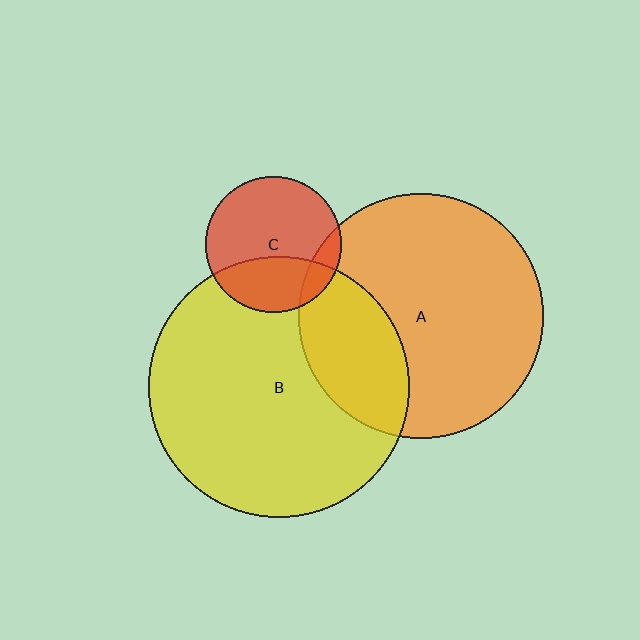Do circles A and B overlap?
Yes.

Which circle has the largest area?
Circle B (yellow).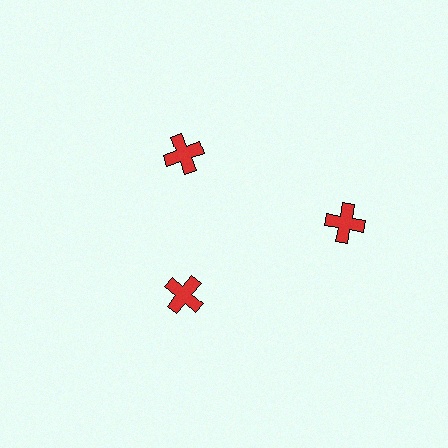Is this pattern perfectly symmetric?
No. The 3 red crosses are arranged in a ring, but one element near the 3 o'clock position is pushed outward from the center, breaking the 3-fold rotational symmetry.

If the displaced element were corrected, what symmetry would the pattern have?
It would have 3-fold rotational symmetry — the pattern would map onto itself every 120 degrees.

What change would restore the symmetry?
The symmetry would be restored by moving it inward, back onto the ring so that all 3 crosses sit at equal angles and equal distance from the center.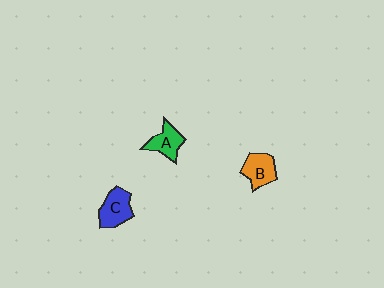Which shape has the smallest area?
Shape A (green).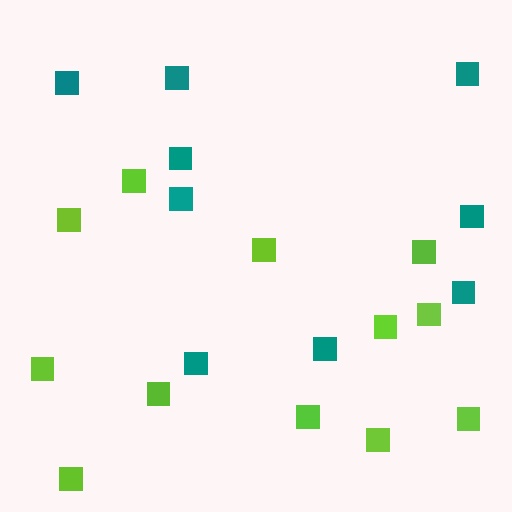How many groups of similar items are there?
There are 2 groups: one group of lime squares (12) and one group of teal squares (9).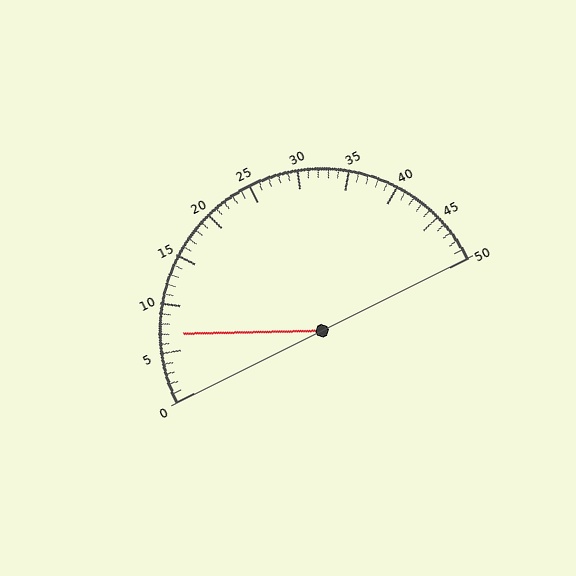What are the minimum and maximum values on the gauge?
The gauge ranges from 0 to 50.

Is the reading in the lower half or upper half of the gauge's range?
The reading is in the lower half of the range (0 to 50).